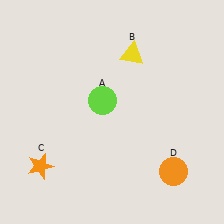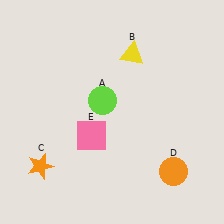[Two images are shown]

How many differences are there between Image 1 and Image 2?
There is 1 difference between the two images.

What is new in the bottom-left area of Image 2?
A pink square (E) was added in the bottom-left area of Image 2.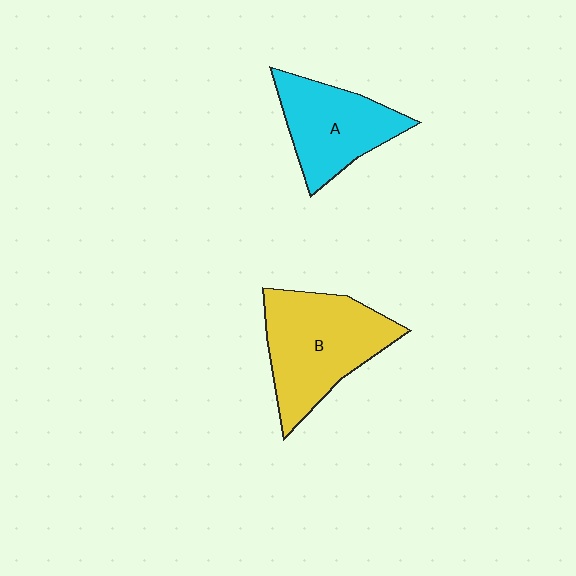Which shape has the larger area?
Shape B (yellow).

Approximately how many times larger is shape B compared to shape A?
Approximately 1.3 times.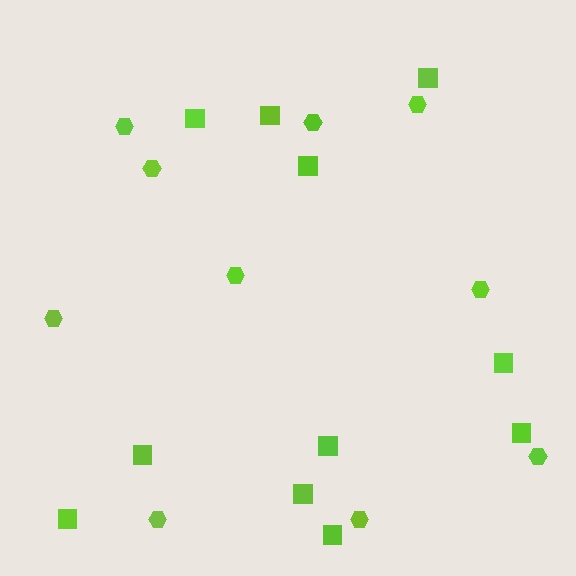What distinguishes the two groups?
There are 2 groups: one group of hexagons (10) and one group of squares (11).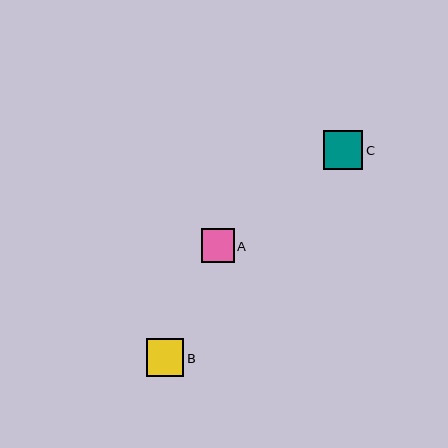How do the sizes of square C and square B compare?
Square C and square B are approximately the same size.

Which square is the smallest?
Square A is the smallest with a size of approximately 33 pixels.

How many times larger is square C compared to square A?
Square C is approximately 1.2 times the size of square A.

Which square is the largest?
Square C is the largest with a size of approximately 40 pixels.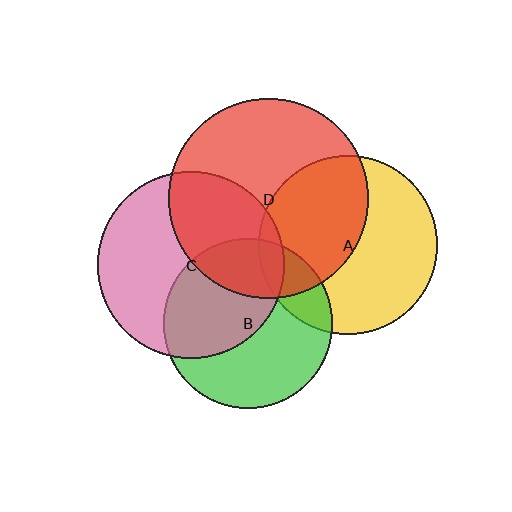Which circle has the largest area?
Circle D (red).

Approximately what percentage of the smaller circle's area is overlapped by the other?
Approximately 45%.